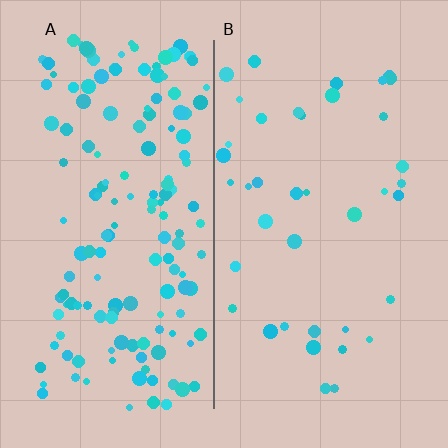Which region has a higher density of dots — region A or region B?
A (the left).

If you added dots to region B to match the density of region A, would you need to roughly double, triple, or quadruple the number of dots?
Approximately quadruple.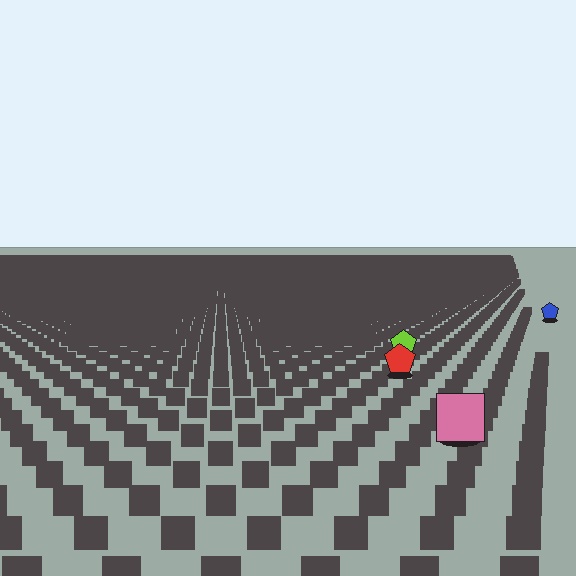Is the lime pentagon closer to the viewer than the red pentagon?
No. The red pentagon is closer — you can tell from the texture gradient: the ground texture is coarser near it.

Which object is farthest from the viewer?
The blue pentagon is farthest from the viewer. It appears smaller and the ground texture around it is denser.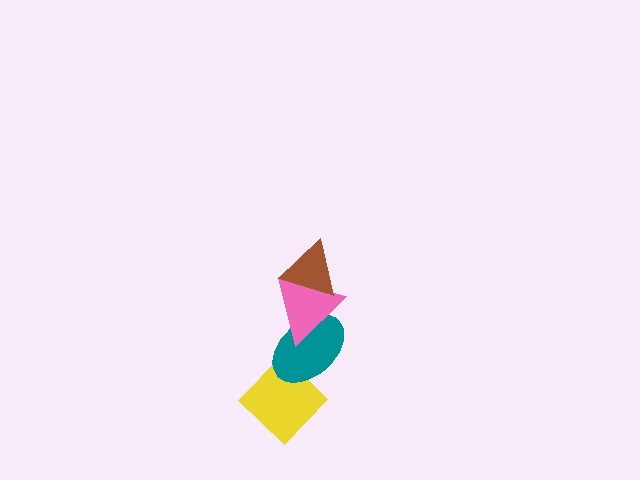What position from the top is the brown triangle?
The brown triangle is 1st from the top.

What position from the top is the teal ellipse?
The teal ellipse is 3rd from the top.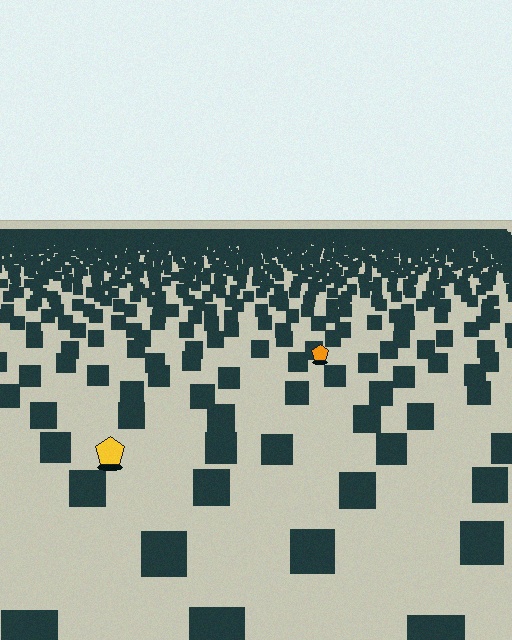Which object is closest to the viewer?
The yellow pentagon is closest. The texture marks near it are larger and more spread out.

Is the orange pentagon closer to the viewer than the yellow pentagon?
No. The yellow pentagon is closer — you can tell from the texture gradient: the ground texture is coarser near it.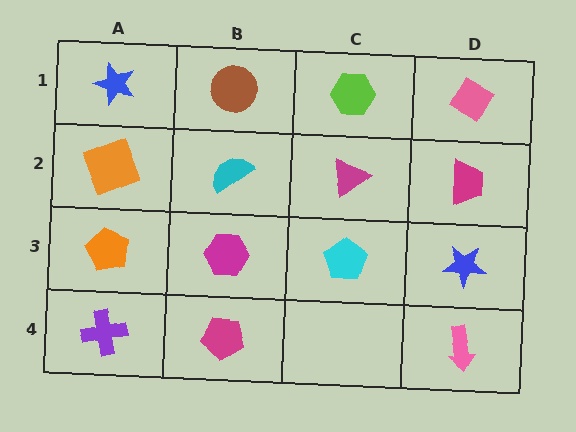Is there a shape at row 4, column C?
No, that cell is empty.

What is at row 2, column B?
A cyan semicircle.